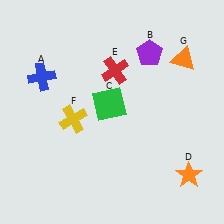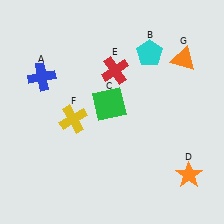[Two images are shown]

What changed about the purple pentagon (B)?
In Image 1, B is purple. In Image 2, it changed to cyan.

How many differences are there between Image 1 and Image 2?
There is 1 difference between the two images.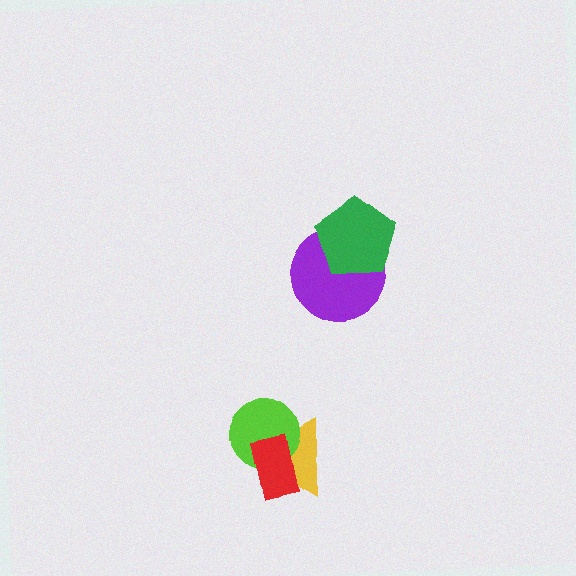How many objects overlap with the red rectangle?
2 objects overlap with the red rectangle.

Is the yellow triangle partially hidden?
Yes, it is partially covered by another shape.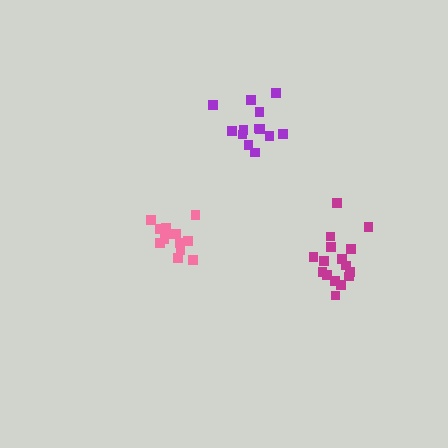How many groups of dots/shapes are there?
There are 3 groups.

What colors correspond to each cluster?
The clusters are colored: purple, pink, magenta.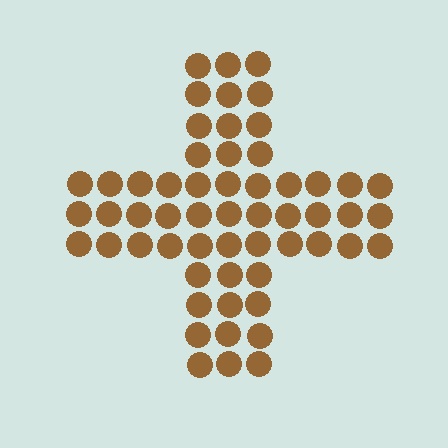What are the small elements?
The small elements are circles.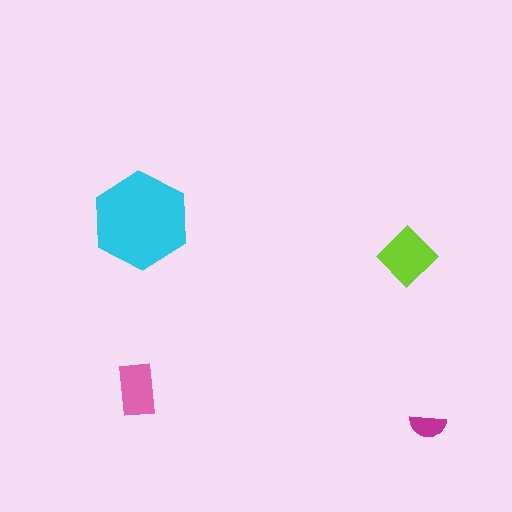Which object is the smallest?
The magenta semicircle.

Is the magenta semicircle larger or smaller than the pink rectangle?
Smaller.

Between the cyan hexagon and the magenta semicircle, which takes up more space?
The cyan hexagon.